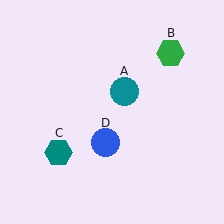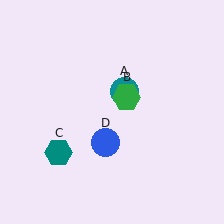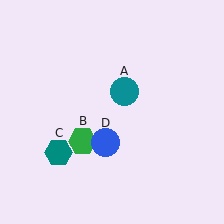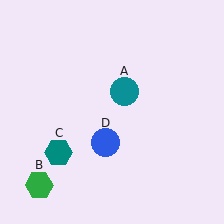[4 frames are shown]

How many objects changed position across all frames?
1 object changed position: green hexagon (object B).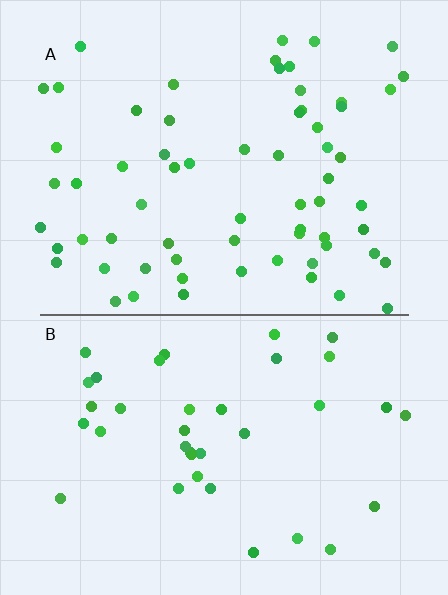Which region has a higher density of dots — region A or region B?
A (the top).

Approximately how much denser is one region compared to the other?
Approximately 1.7× — region A over region B.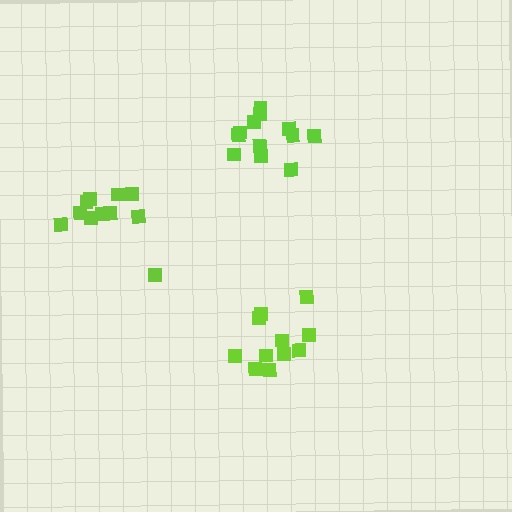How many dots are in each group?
Group 1: 11 dots, Group 2: 12 dots, Group 3: 11 dots (34 total).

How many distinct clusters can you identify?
There are 3 distinct clusters.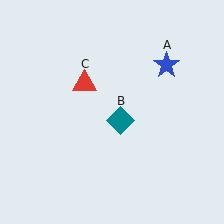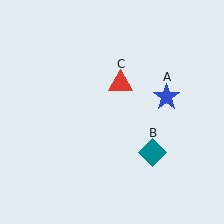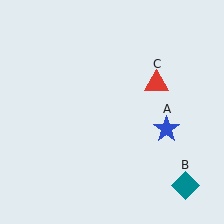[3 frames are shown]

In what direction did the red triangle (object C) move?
The red triangle (object C) moved right.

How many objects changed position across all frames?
3 objects changed position: blue star (object A), teal diamond (object B), red triangle (object C).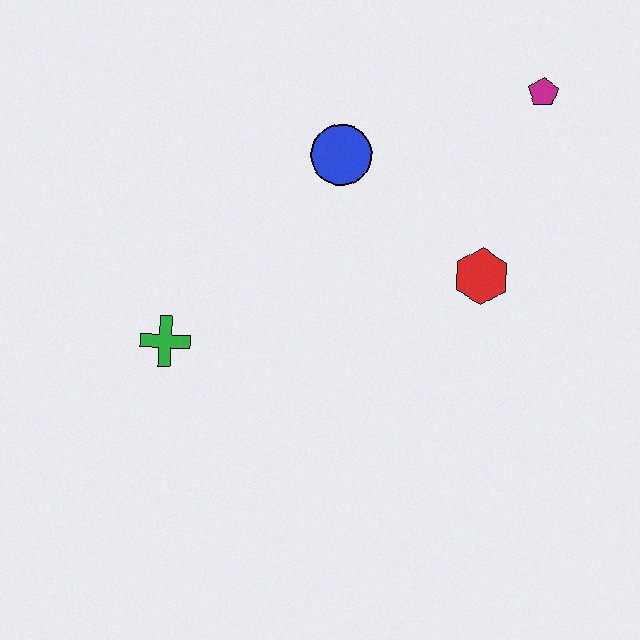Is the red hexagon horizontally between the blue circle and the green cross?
No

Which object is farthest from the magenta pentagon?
The green cross is farthest from the magenta pentagon.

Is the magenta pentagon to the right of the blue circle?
Yes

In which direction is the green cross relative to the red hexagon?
The green cross is to the left of the red hexagon.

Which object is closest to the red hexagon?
The blue circle is closest to the red hexagon.